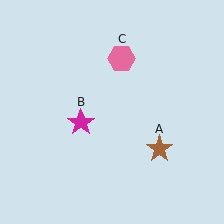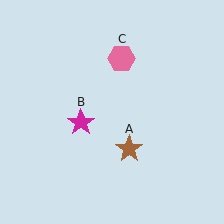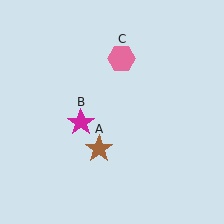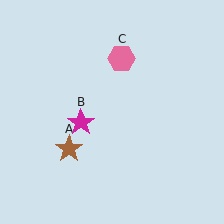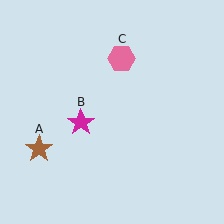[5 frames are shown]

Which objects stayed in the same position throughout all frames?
Magenta star (object B) and pink hexagon (object C) remained stationary.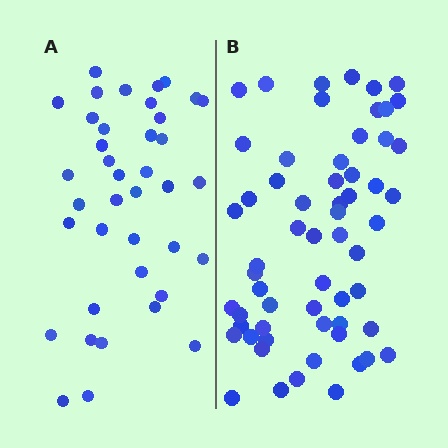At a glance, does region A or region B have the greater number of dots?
Region B (the right region) has more dots.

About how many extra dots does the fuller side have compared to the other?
Region B has approximately 20 more dots than region A.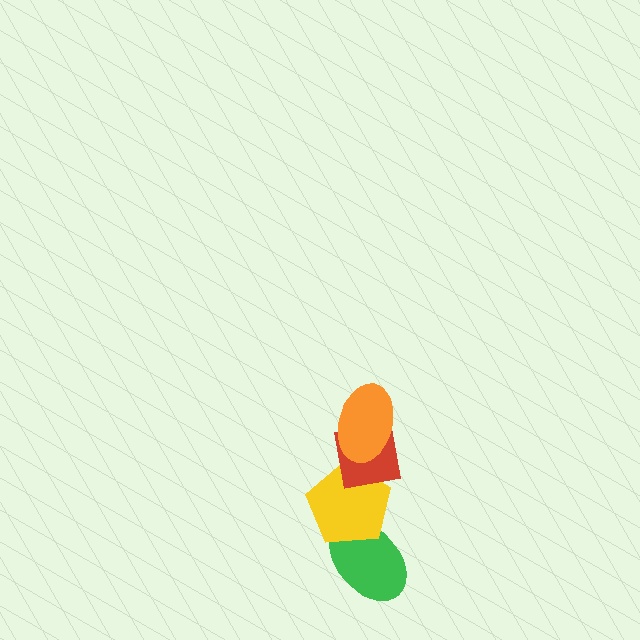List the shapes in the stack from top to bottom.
From top to bottom: the orange ellipse, the red square, the yellow pentagon, the green ellipse.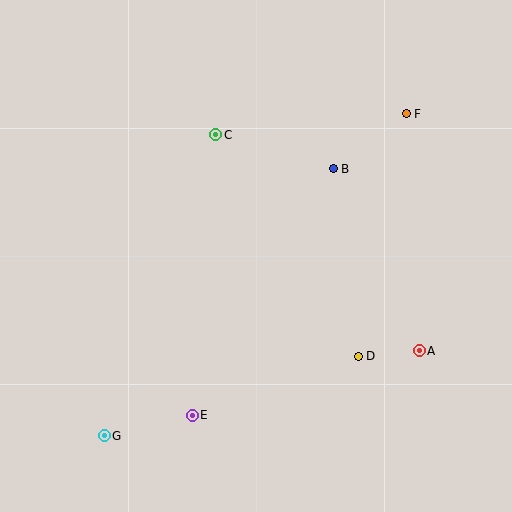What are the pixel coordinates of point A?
Point A is at (419, 351).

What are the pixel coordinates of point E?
Point E is at (192, 415).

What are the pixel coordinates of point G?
Point G is at (104, 436).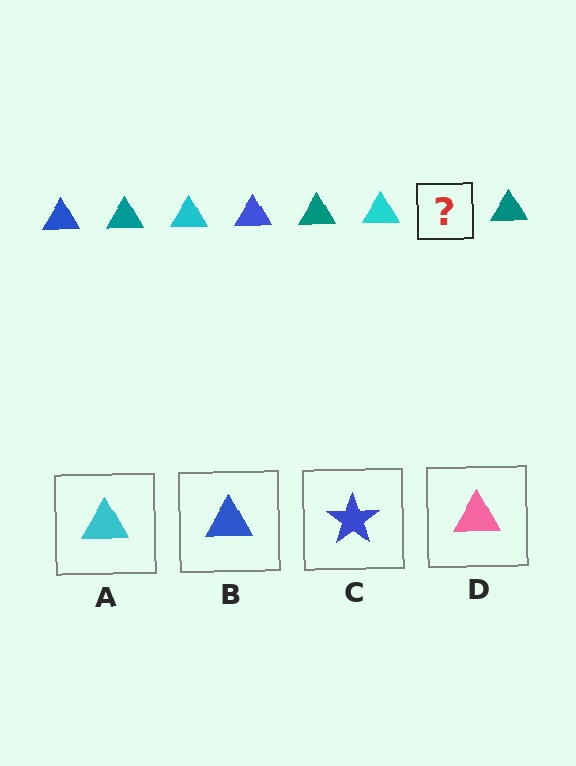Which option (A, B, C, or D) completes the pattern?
B.